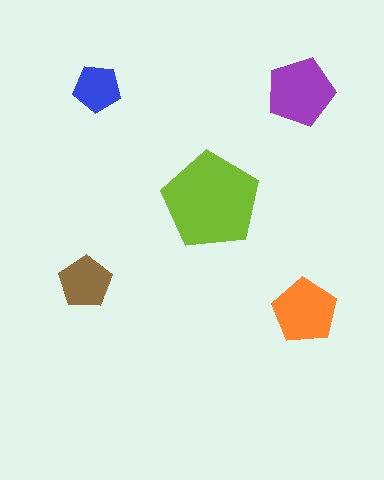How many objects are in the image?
There are 5 objects in the image.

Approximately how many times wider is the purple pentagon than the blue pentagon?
About 1.5 times wider.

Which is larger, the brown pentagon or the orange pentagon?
The orange one.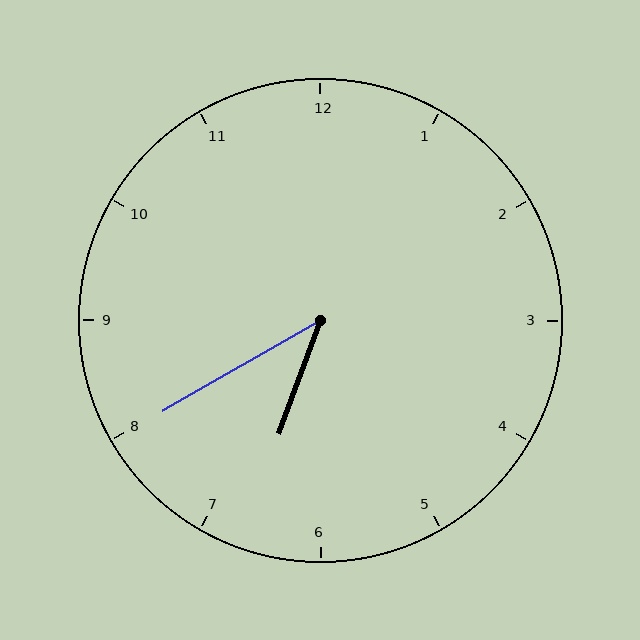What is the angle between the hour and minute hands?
Approximately 40 degrees.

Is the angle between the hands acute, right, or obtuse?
It is acute.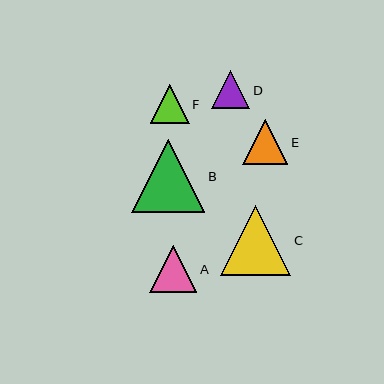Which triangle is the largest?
Triangle B is the largest with a size of approximately 73 pixels.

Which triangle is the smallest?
Triangle D is the smallest with a size of approximately 38 pixels.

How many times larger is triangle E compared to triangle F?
Triangle E is approximately 1.1 times the size of triangle F.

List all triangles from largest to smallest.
From largest to smallest: B, C, A, E, F, D.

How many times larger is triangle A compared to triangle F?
Triangle A is approximately 1.2 times the size of triangle F.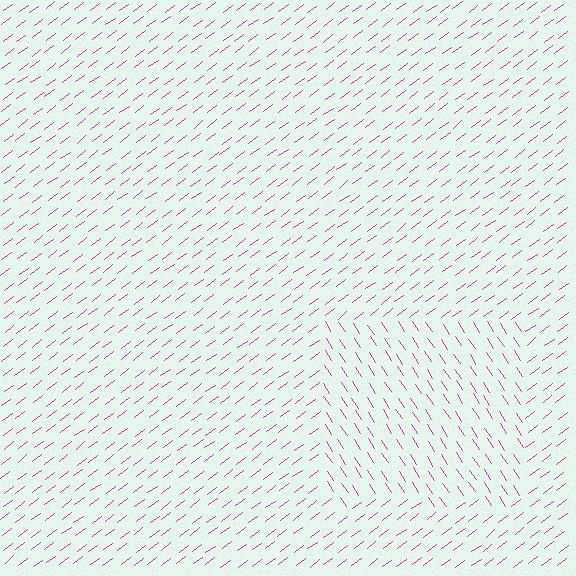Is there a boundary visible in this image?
Yes, there is a texture boundary formed by a change in line orientation.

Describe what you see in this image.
The image is filled with small magenta line segments. A rectangle region in the image has lines oriented differently from the surrounding lines, creating a visible texture boundary.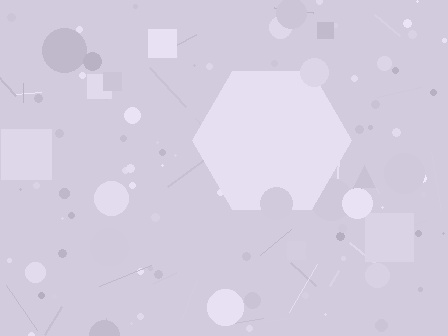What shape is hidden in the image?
A hexagon is hidden in the image.